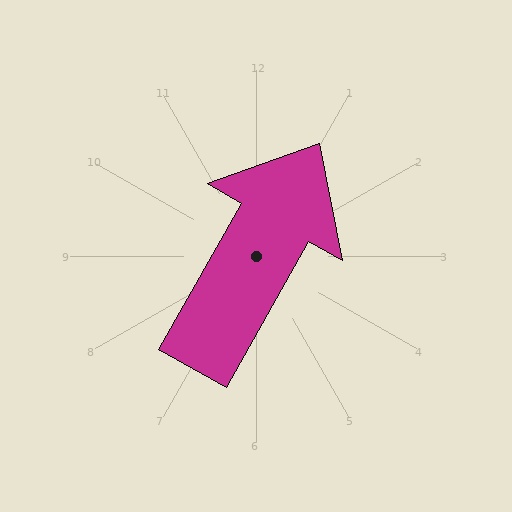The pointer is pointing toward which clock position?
Roughly 1 o'clock.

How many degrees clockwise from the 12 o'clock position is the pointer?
Approximately 30 degrees.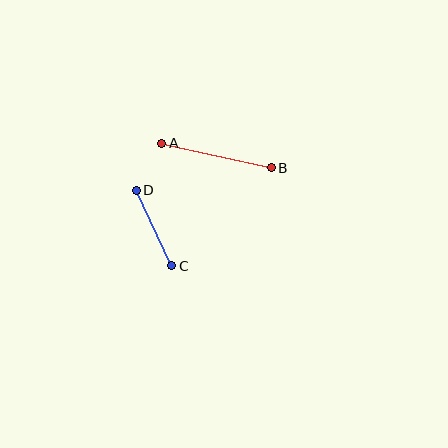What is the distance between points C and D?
The distance is approximately 83 pixels.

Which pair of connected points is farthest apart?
Points A and B are farthest apart.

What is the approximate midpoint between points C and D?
The midpoint is at approximately (154, 228) pixels.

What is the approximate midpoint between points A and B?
The midpoint is at approximately (216, 155) pixels.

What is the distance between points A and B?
The distance is approximately 112 pixels.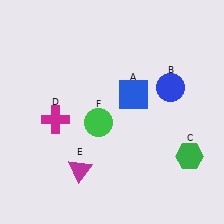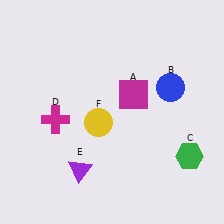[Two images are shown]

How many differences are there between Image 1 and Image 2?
There are 3 differences between the two images.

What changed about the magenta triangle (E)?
In Image 1, E is magenta. In Image 2, it changed to purple.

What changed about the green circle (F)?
In Image 1, F is green. In Image 2, it changed to yellow.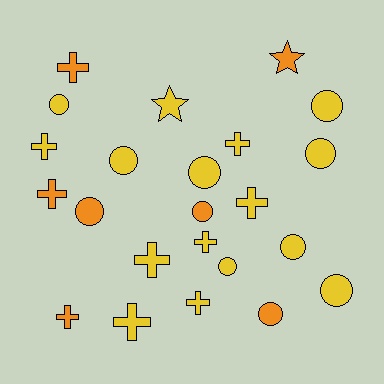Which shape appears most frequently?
Circle, with 11 objects.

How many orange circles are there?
There are 3 orange circles.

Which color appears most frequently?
Yellow, with 16 objects.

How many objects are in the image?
There are 23 objects.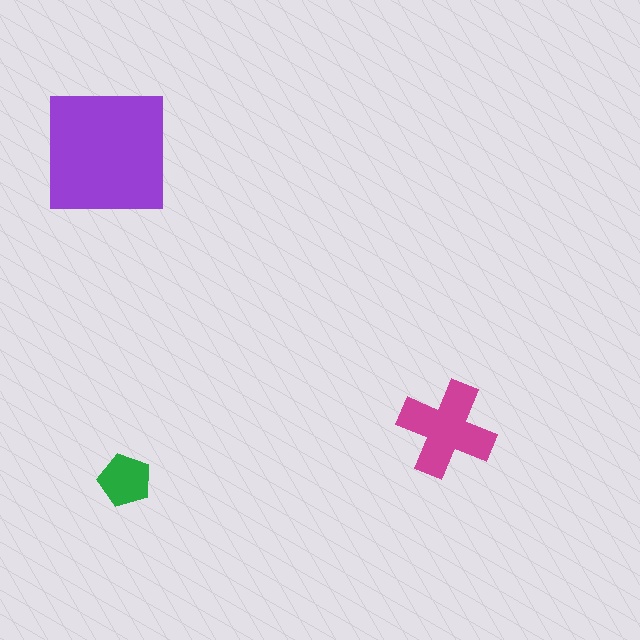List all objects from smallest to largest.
The green pentagon, the magenta cross, the purple square.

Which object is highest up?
The purple square is topmost.